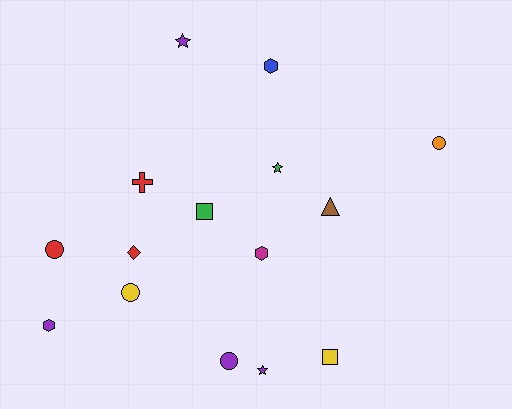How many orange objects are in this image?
There is 1 orange object.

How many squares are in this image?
There are 2 squares.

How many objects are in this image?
There are 15 objects.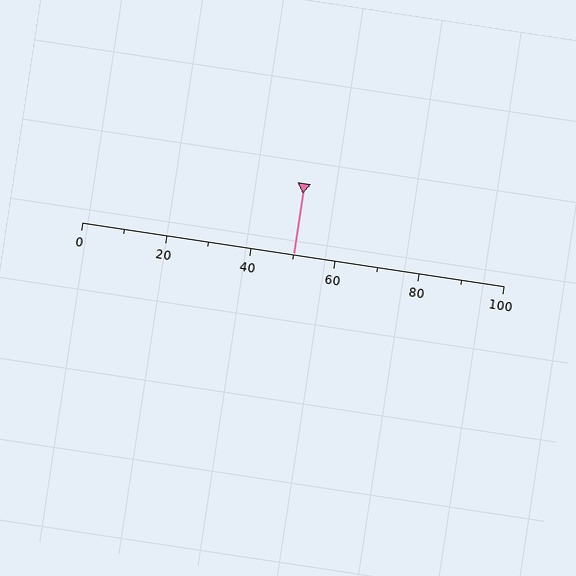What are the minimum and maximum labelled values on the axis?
The axis runs from 0 to 100.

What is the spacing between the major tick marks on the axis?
The major ticks are spaced 20 apart.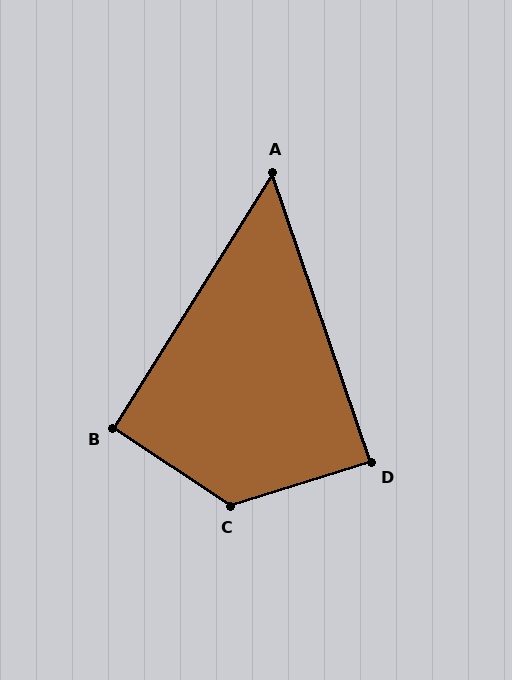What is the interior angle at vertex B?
Approximately 92 degrees (approximately right).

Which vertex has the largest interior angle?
C, at approximately 129 degrees.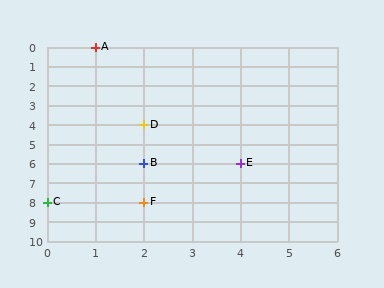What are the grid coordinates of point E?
Point E is at grid coordinates (4, 6).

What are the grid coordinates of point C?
Point C is at grid coordinates (0, 8).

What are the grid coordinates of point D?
Point D is at grid coordinates (2, 4).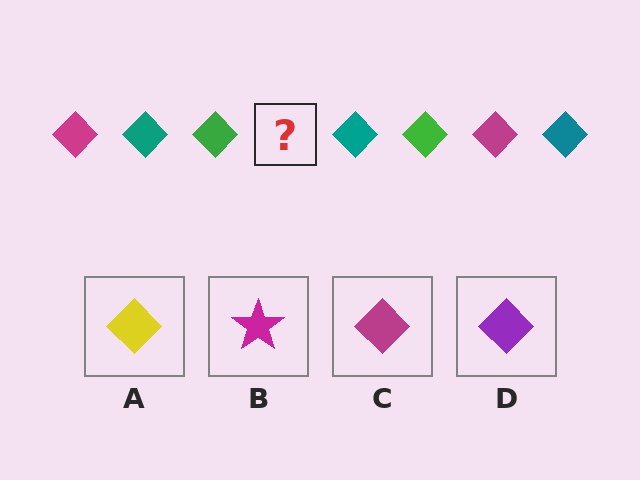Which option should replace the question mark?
Option C.